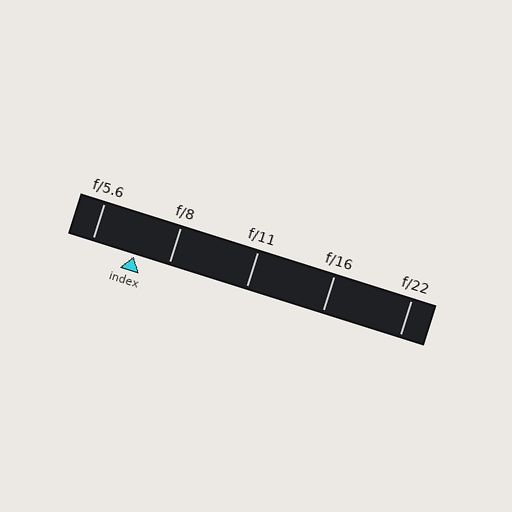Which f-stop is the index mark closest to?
The index mark is closest to f/8.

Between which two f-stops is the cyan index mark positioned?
The index mark is between f/5.6 and f/8.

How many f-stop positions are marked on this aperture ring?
There are 5 f-stop positions marked.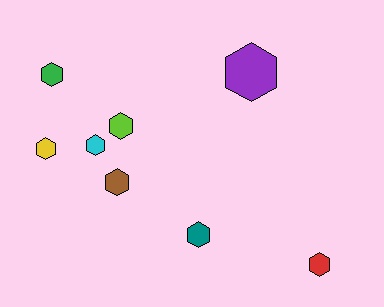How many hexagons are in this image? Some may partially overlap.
There are 8 hexagons.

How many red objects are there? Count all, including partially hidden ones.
There is 1 red object.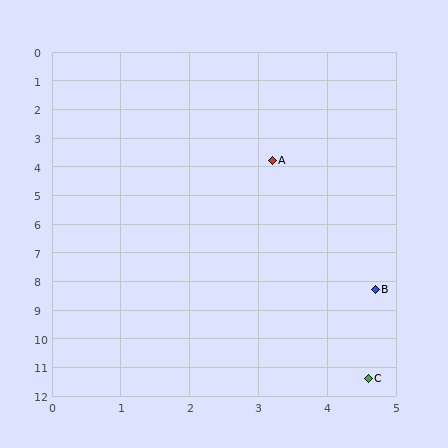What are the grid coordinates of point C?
Point C is at approximately (4.6, 11.4).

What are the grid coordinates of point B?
Point B is at approximately (4.7, 8.3).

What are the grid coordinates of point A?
Point A is at approximately (3.2, 3.8).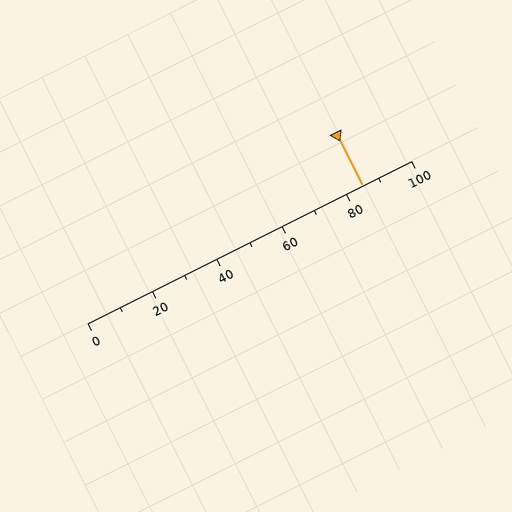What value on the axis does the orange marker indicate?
The marker indicates approximately 85.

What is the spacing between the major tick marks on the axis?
The major ticks are spaced 20 apart.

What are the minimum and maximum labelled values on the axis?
The axis runs from 0 to 100.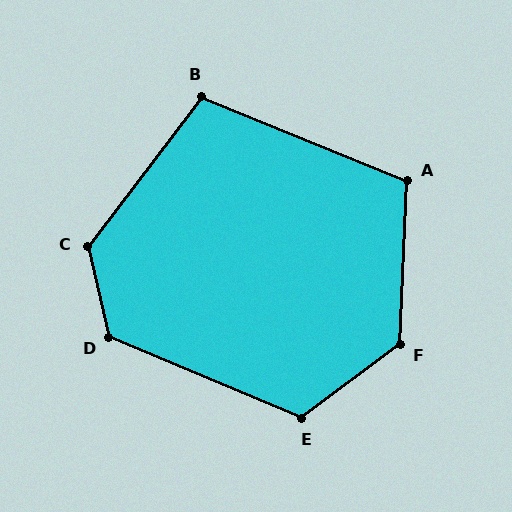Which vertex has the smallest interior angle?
B, at approximately 105 degrees.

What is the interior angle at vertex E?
Approximately 120 degrees (obtuse).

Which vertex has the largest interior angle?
C, at approximately 130 degrees.